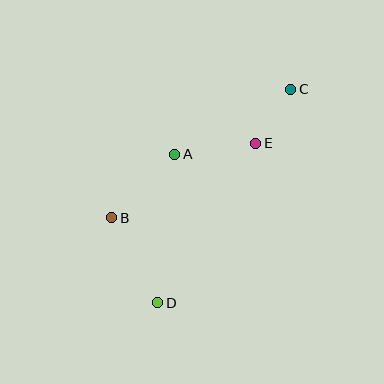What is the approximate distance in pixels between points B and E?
The distance between B and E is approximately 162 pixels.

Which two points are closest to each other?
Points C and E are closest to each other.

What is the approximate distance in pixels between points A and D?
The distance between A and D is approximately 150 pixels.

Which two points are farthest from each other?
Points C and D are farthest from each other.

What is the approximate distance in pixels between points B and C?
The distance between B and C is approximately 220 pixels.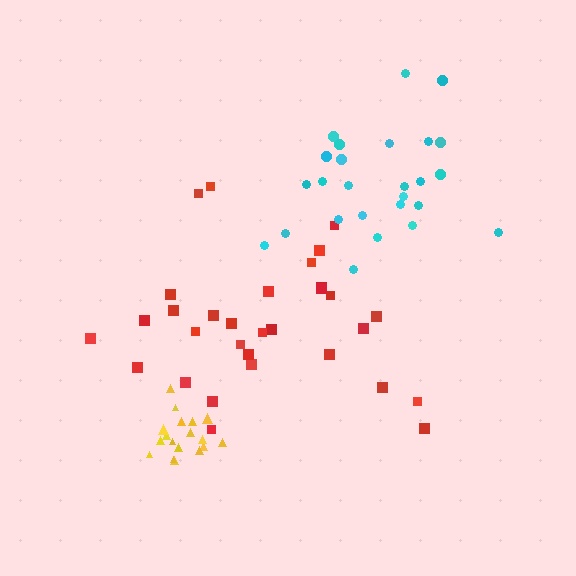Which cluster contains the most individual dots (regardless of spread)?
Red (31).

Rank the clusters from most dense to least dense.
yellow, cyan, red.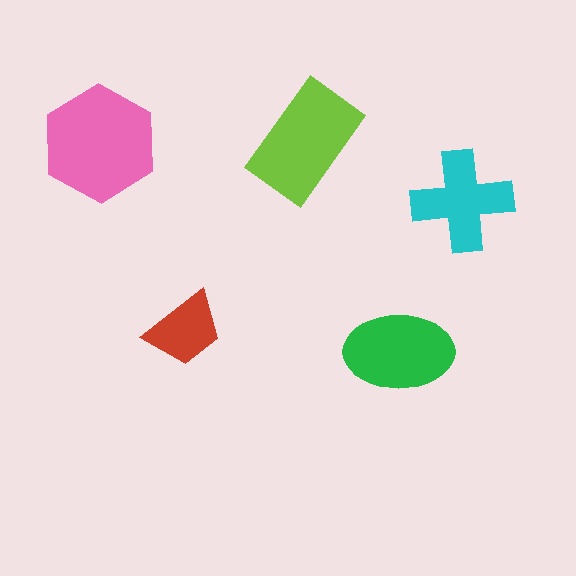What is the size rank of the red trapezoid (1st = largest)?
5th.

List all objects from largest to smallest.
The pink hexagon, the lime rectangle, the green ellipse, the cyan cross, the red trapezoid.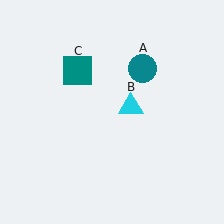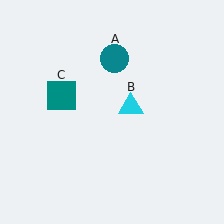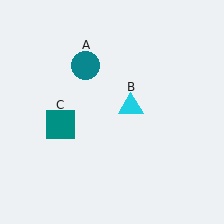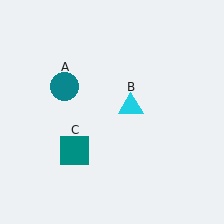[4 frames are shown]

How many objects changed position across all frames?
2 objects changed position: teal circle (object A), teal square (object C).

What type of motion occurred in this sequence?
The teal circle (object A), teal square (object C) rotated counterclockwise around the center of the scene.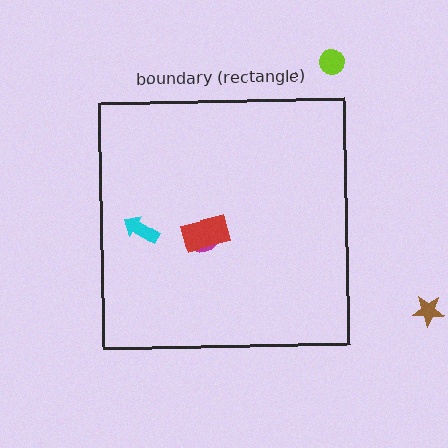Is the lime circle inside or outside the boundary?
Outside.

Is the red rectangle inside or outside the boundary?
Inside.